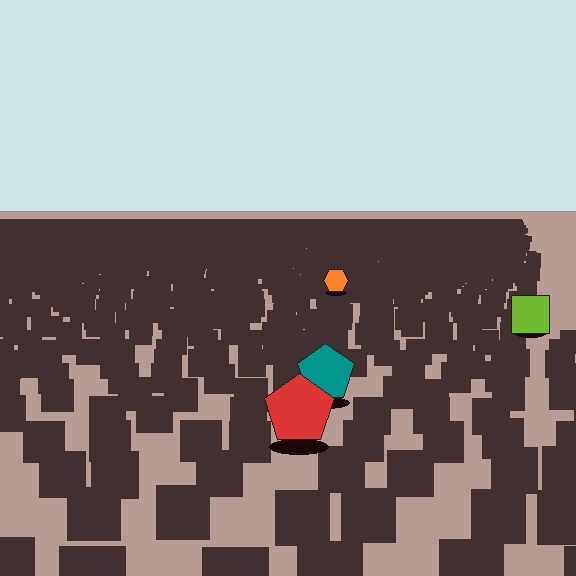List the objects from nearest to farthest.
From nearest to farthest: the red pentagon, the teal pentagon, the lime square, the orange hexagon.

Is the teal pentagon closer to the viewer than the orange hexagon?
Yes. The teal pentagon is closer — you can tell from the texture gradient: the ground texture is coarser near it.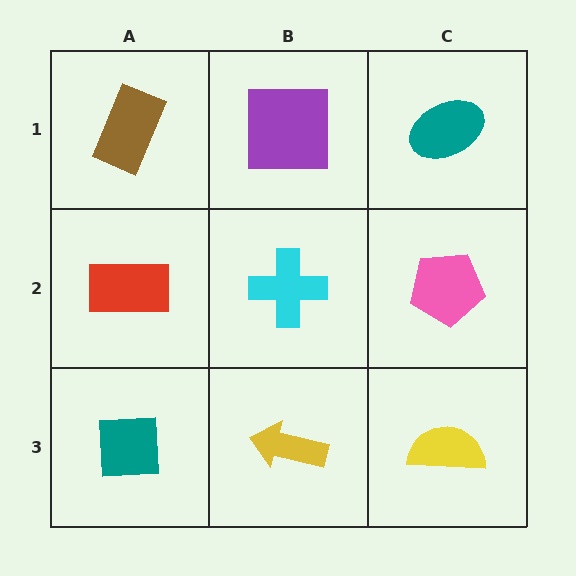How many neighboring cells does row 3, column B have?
3.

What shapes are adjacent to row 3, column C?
A pink pentagon (row 2, column C), a yellow arrow (row 3, column B).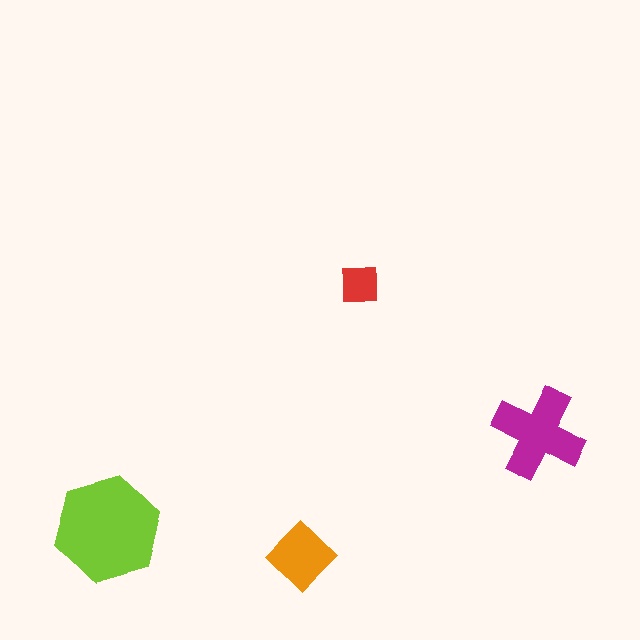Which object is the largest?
The lime hexagon.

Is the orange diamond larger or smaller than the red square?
Larger.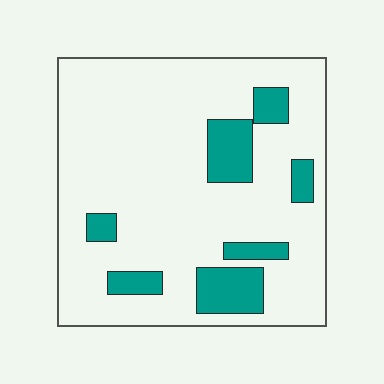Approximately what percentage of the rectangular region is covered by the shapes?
Approximately 15%.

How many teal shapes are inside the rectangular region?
7.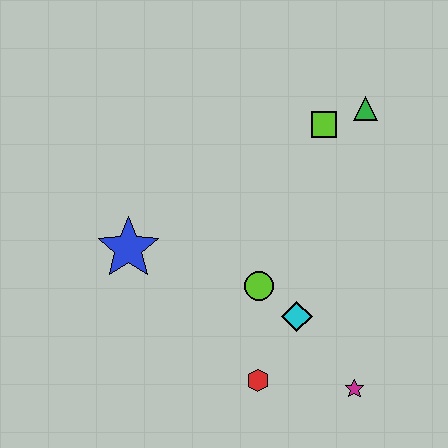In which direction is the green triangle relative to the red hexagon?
The green triangle is above the red hexagon.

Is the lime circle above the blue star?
No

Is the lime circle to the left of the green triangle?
Yes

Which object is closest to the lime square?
The green triangle is closest to the lime square.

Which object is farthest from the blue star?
The green triangle is farthest from the blue star.